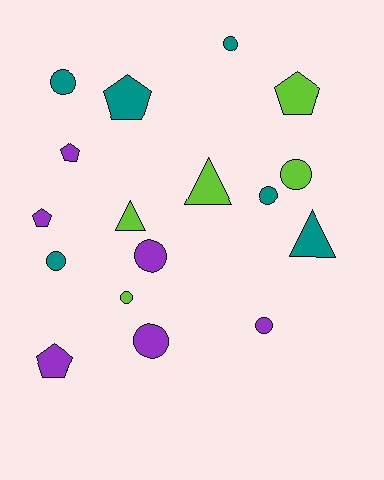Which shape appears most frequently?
Circle, with 9 objects.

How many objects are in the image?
There are 17 objects.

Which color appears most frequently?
Teal, with 6 objects.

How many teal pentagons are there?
There is 1 teal pentagon.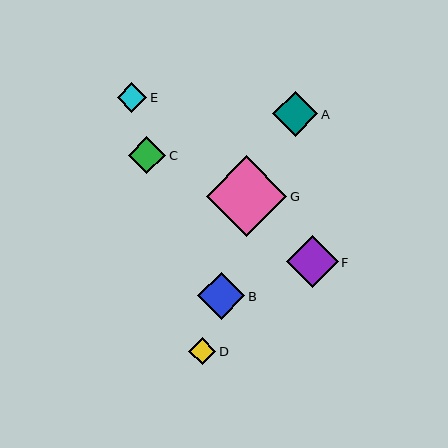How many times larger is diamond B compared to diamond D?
Diamond B is approximately 1.7 times the size of diamond D.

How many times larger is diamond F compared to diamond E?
Diamond F is approximately 1.7 times the size of diamond E.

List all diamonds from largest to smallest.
From largest to smallest: G, F, B, A, C, E, D.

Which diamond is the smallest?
Diamond D is the smallest with a size of approximately 27 pixels.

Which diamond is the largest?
Diamond G is the largest with a size of approximately 81 pixels.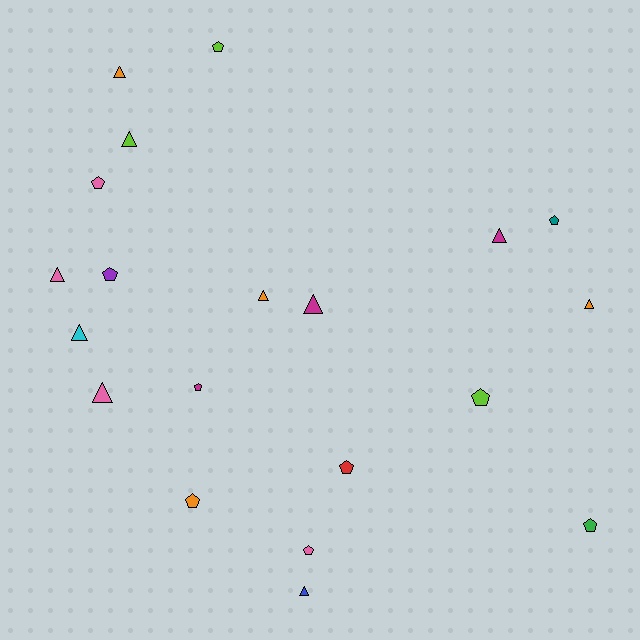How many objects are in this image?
There are 20 objects.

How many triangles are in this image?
There are 10 triangles.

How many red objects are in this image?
There is 1 red object.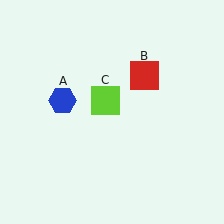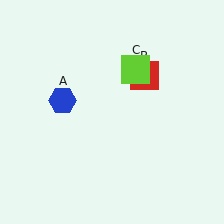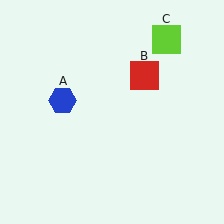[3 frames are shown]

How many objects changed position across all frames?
1 object changed position: lime square (object C).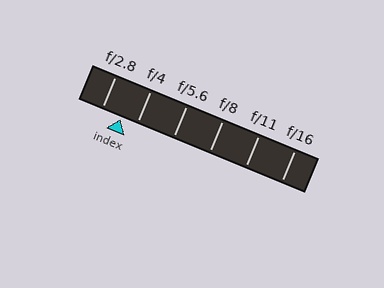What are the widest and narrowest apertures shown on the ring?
The widest aperture shown is f/2.8 and the narrowest is f/16.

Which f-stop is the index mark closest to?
The index mark is closest to f/4.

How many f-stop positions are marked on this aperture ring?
There are 6 f-stop positions marked.